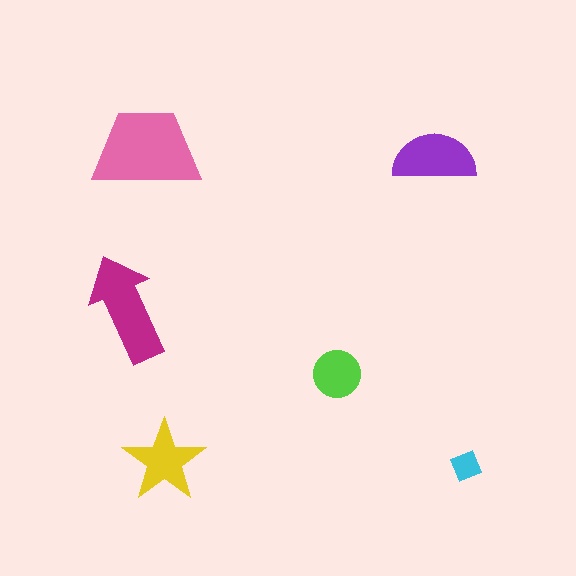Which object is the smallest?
The cyan diamond.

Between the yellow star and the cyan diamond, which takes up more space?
The yellow star.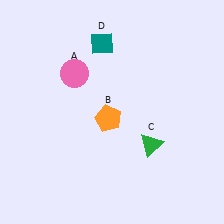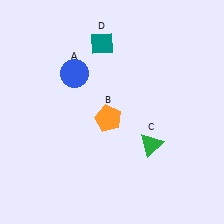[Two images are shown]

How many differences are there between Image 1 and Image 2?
There is 1 difference between the two images.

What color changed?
The circle (A) changed from pink in Image 1 to blue in Image 2.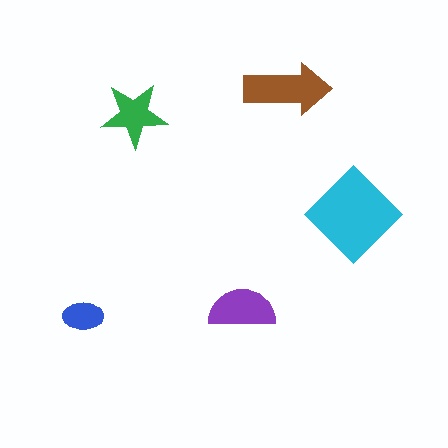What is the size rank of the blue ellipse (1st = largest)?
5th.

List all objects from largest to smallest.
The cyan diamond, the brown arrow, the purple semicircle, the green star, the blue ellipse.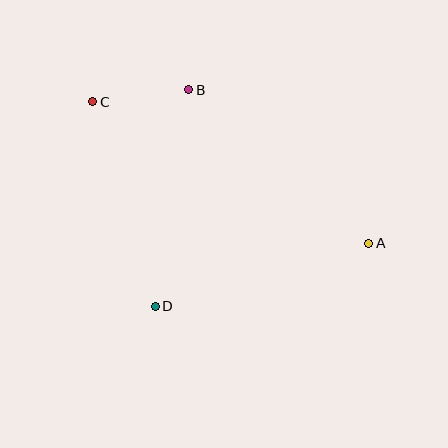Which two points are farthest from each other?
Points A and C are farthest from each other.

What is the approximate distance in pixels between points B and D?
The distance between B and D is approximately 219 pixels.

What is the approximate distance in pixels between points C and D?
The distance between C and D is approximately 214 pixels.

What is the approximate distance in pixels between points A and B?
The distance between A and B is approximately 237 pixels.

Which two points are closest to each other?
Points B and C are closest to each other.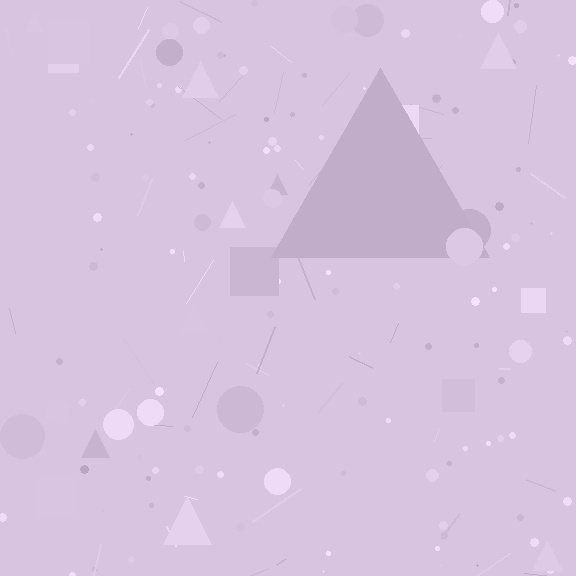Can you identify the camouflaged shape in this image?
The camouflaged shape is a triangle.